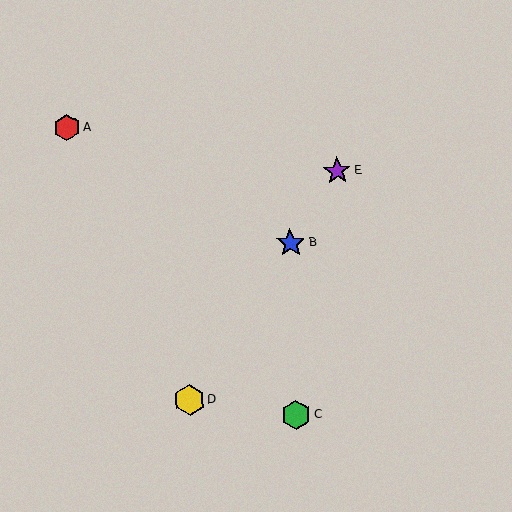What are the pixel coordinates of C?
Object C is at (296, 415).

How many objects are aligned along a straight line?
3 objects (B, D, E) are aligned along a straight line.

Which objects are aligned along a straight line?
Objects B, D, E are aligned along a straight line.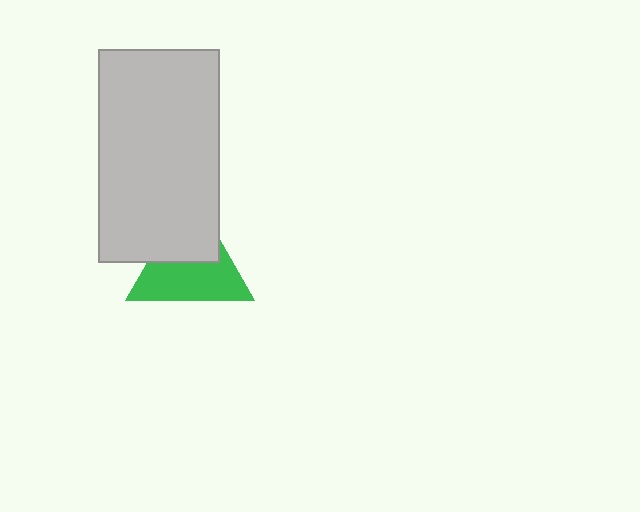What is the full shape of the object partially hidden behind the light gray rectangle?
The partially hidden object is a green triangle.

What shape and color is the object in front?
The object in front is a light gray rectangle.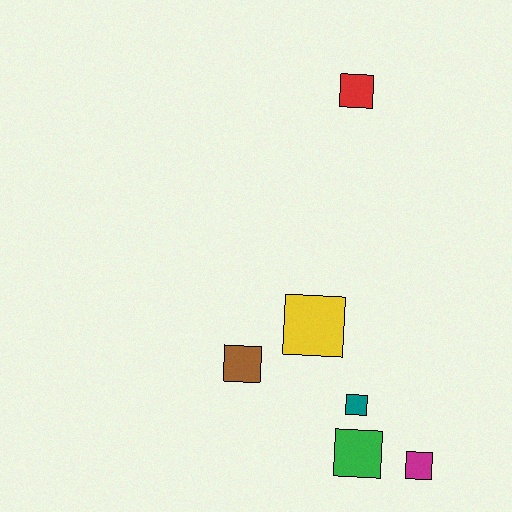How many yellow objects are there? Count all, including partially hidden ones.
There is 1 yellow object.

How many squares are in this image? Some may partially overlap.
There are 6 squares.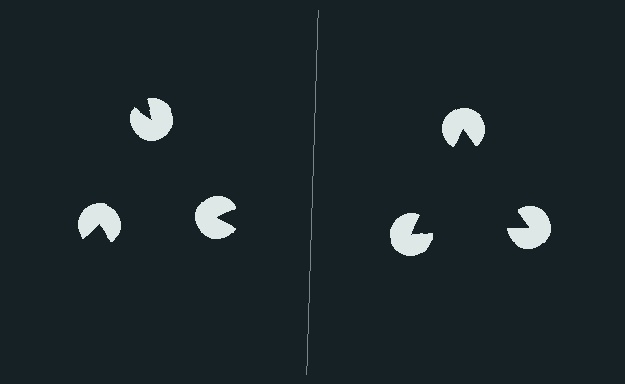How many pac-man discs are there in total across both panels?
6 — 3 on each side.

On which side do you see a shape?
An illusory triangle appears on the right side. On the left side the wedge cuts are rotated, so no coherent shape forms.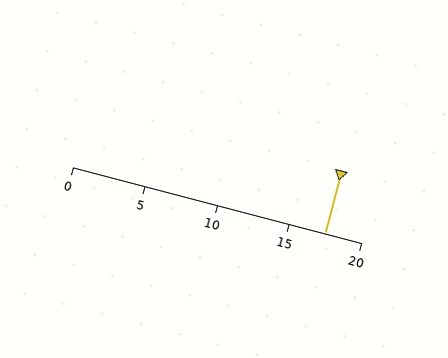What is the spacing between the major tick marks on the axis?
The major ticks are spaced 5 apart.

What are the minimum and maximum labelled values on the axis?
The axis runs from 0 to 20.